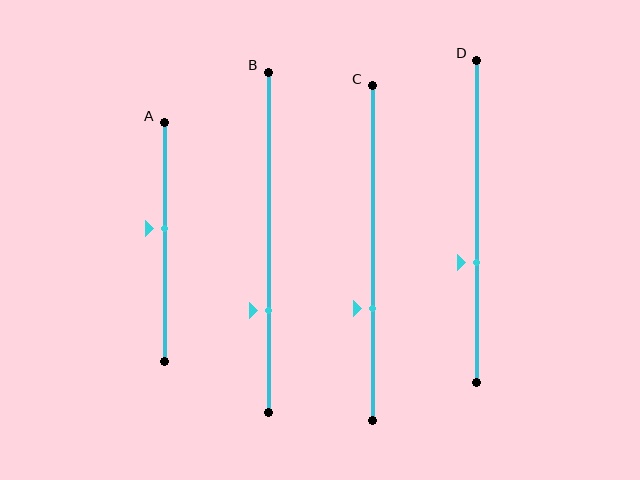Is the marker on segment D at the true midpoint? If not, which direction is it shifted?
No, the marker on segment D is shifted downward by about 13% of the segment length.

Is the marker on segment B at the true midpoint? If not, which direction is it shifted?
No, the marker on segment B is shifted downward by about 20% of the segment length.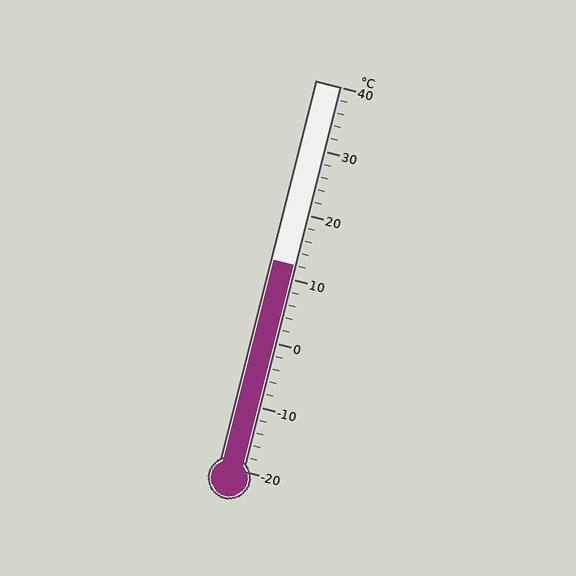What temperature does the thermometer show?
The thermometer shows approximately 12°C.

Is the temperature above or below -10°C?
The temperature is above -10°C.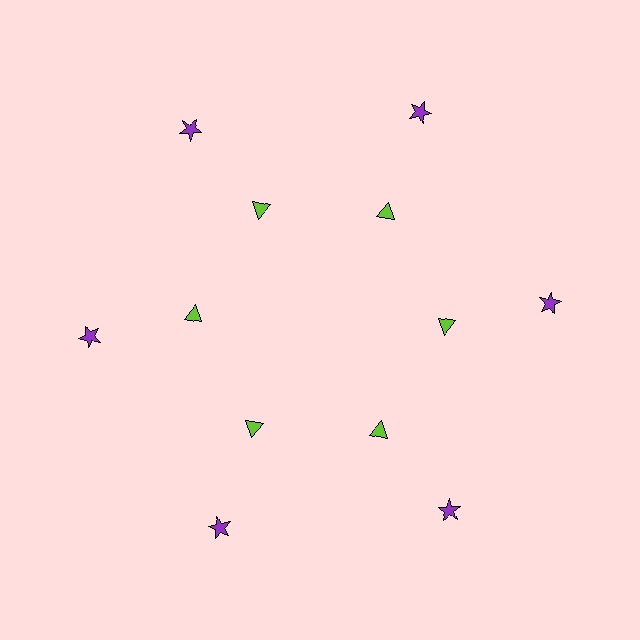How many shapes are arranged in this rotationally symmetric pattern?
There are 12 shapes, arranged in 6 groups of 2.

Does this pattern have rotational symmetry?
Yes, this pattern has 6-fold rotational symmetry. It looks the same after rotating 60 degrees around the center.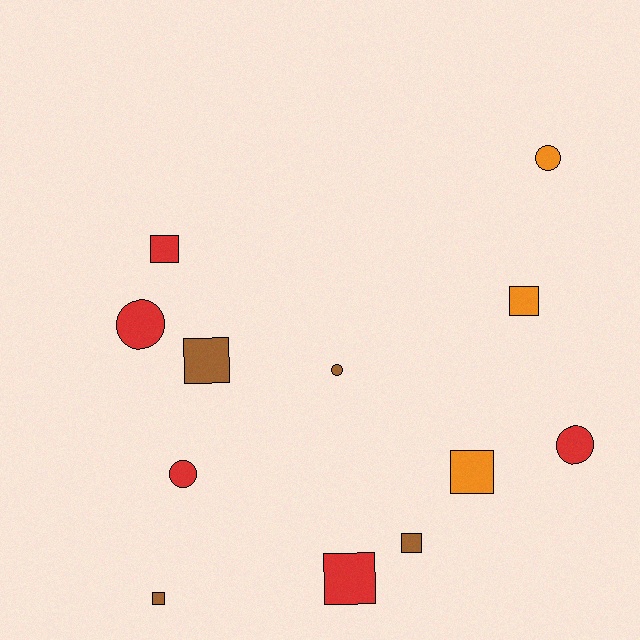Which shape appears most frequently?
Square, with 7 objects.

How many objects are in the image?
There are 12 objects.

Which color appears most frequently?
Red, with 5 objects.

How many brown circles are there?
There is 1 brown circle.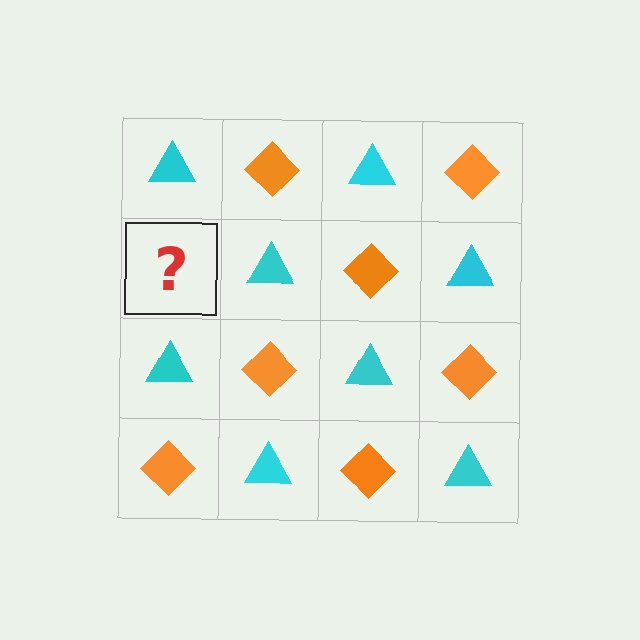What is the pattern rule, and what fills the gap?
The rule is that it alternates cyan triangle and orange diamond in a checkerboard pattern. The gap should be filled with an orange diamond.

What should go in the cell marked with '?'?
The missing cell should contain an orange diamond.